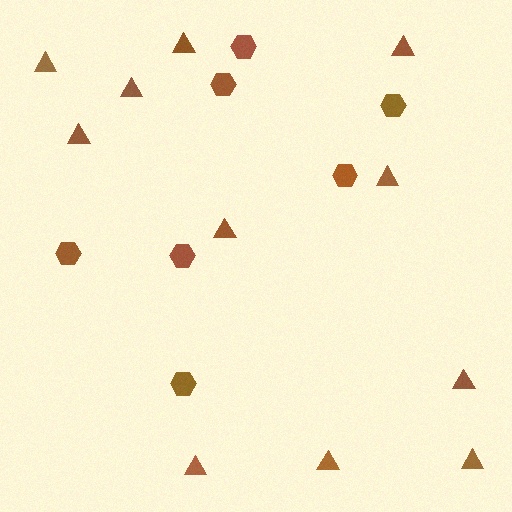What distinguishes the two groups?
There are 2 groups: one group of hexagons (7) and one group of triangles (11).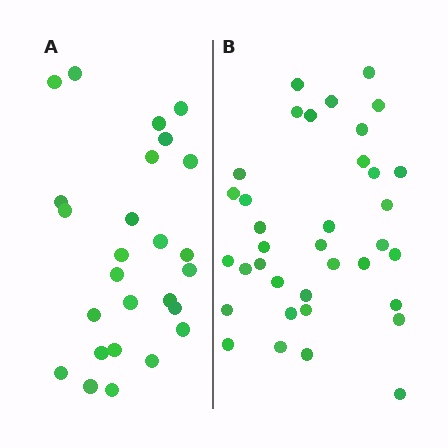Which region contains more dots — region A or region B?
Region B (the right region) has more dots.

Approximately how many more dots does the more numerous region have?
Region B has roughly 10 or so more dots than region A.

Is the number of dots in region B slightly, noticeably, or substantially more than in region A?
Region B has noticeably more, but not dramatically so. The ratio is roughly 1.4 to 1.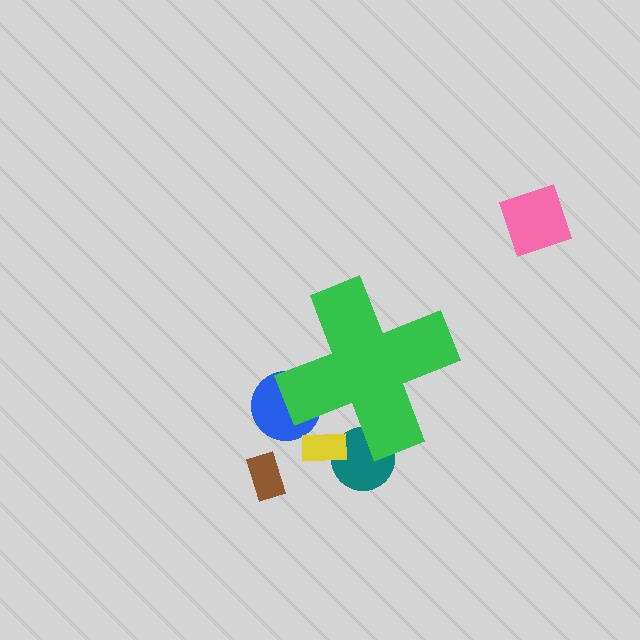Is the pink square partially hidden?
No, the pink square is fully visible.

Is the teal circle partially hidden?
Yes, the teal circle is partially hidden behind the green cross.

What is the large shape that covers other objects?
A green cross.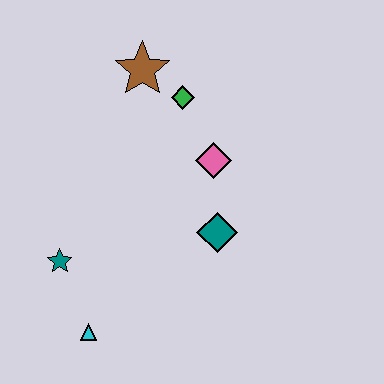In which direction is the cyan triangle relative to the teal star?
The cyan triangle is below the teal star.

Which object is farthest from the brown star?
The cyan triangle is farthest from the brown star.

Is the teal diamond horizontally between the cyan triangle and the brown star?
No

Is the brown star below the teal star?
No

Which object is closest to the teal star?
The cyan triangle is closest to the teal star.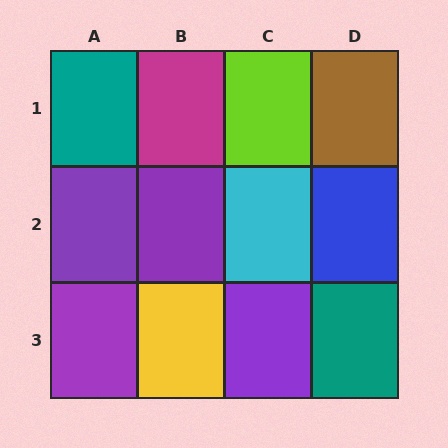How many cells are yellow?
1 cell is yellow.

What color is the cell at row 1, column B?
Magenta.